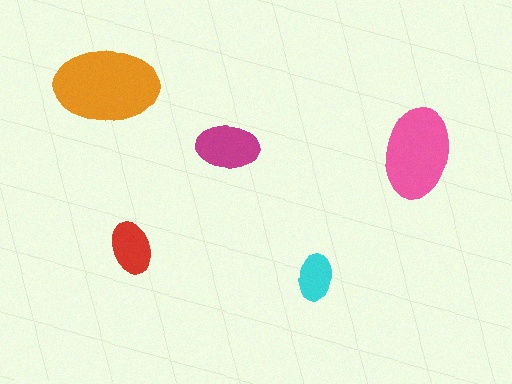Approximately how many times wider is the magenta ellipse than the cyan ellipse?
About 1.5 times wider.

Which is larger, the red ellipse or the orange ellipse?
The orange one.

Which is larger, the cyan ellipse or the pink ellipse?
The pink one.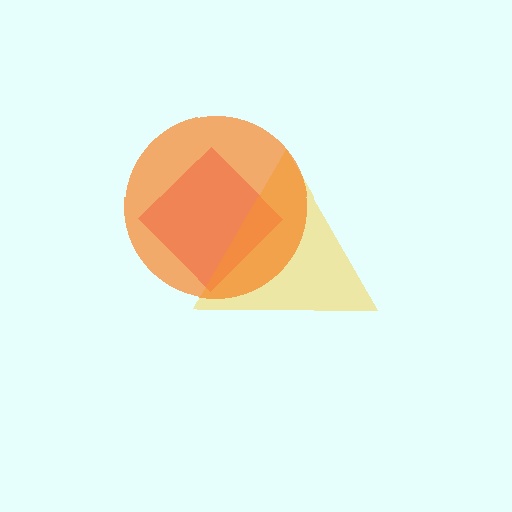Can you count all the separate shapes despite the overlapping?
Yes, there are 3 separate shapes.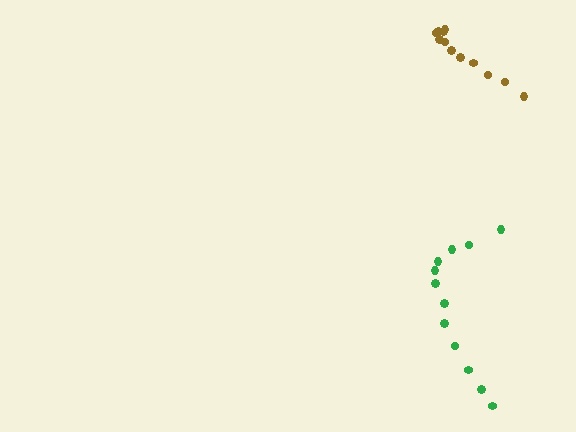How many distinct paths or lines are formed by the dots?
There are 2 distinct paths.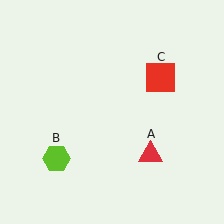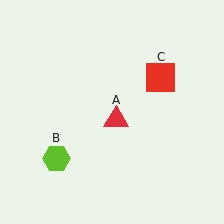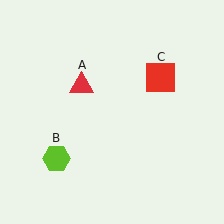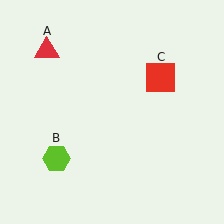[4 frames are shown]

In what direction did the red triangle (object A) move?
The red triangle (object A) moved up and to the left.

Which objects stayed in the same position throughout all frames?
Lime hexagon (object B) and red square (object C) remained stationary.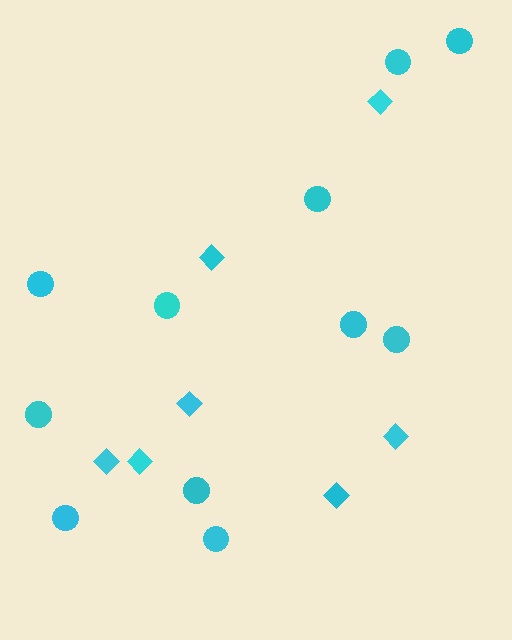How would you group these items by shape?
There are 2 groups: one group of circles (11) and one group of diamonds (7).